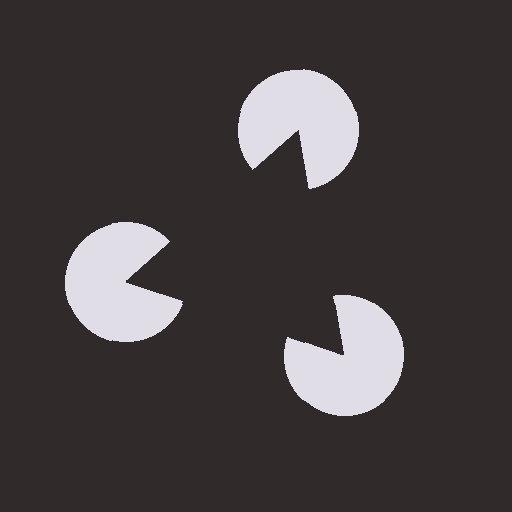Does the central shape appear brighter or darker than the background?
It typically appears slightly darker than the background, even though no actual brightness change is drawn.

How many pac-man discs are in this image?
There are 3 — one at each vertex of the illusory triangle.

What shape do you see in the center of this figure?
An illusory triangle — its edges are inferred from the aligned wedge cuts in the pac-man discs, not physically drawn.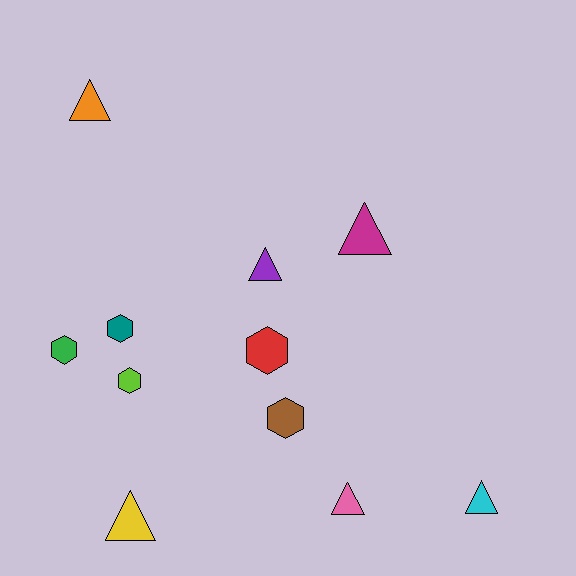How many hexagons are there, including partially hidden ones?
There are 5 hexagons.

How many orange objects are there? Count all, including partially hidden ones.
There is 1 orange object.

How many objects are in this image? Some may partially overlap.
There are 11 objects.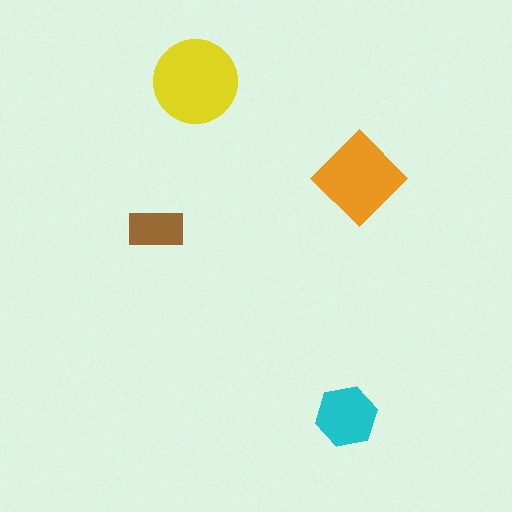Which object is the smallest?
The brown rectangle.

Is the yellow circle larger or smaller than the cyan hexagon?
Larger.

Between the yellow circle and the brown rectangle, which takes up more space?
The yellow circle.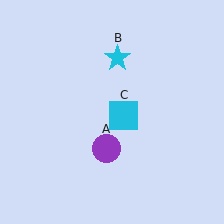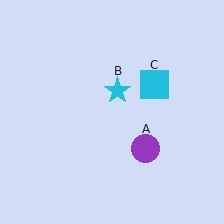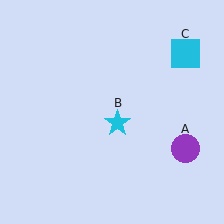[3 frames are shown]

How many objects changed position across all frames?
3 objects changed position: purple circle (object A), cyan star (object B), cyan square (object C).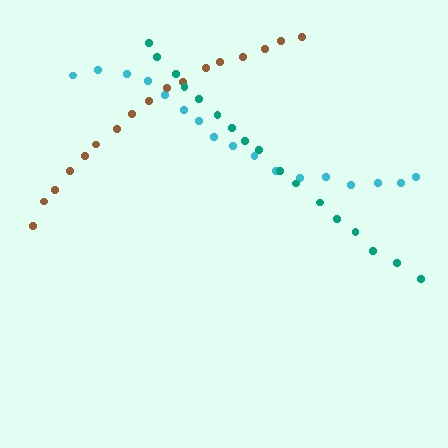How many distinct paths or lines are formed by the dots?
There are 3 distinct paths.